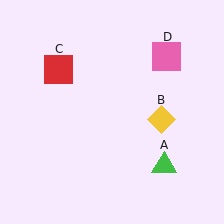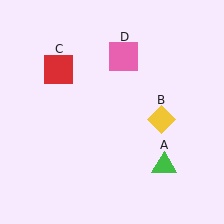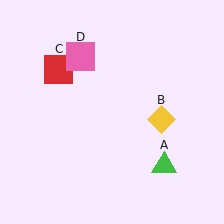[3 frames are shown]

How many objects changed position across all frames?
1 object changed position: pink square (object D).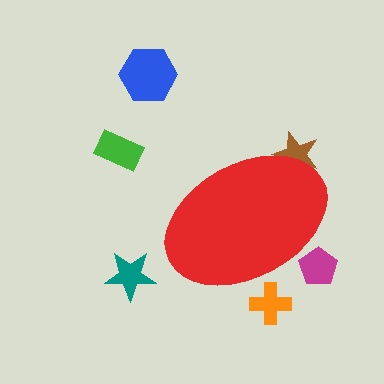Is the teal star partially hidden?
No, the teal star is fully visible.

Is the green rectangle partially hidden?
No, the green rectangle is fully visible.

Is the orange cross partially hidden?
Yes, the orange cross is partially hidden behind the red ellipse.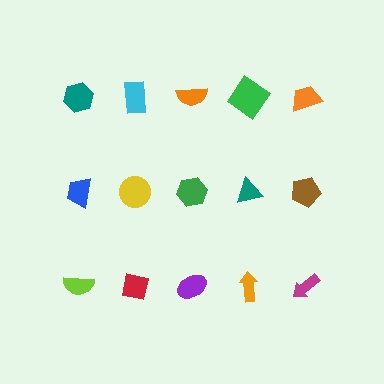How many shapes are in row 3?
5 shapes.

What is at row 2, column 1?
A blue trapezoid.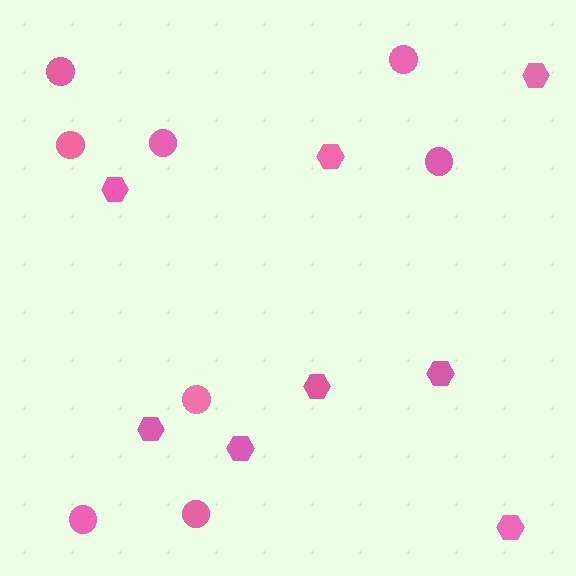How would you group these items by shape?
There are 2 groups: one group of circles (8) and one group of hexagons (8).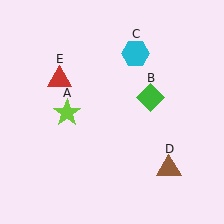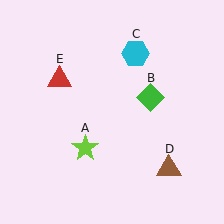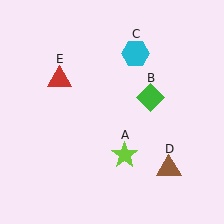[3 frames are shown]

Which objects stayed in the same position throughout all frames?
Green diamond (object B) and cyan hexagon (object C) and brown triangle (object D) and red triangle (object E) remained stationary.